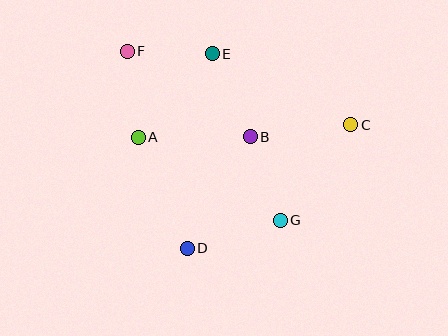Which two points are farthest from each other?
Points C and F are farthest from each other.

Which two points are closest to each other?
Points E and F are closest to each other.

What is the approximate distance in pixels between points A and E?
The distance between A and E is approximately 112 pixels.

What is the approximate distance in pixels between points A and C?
The distance between A and C is approximately 213 pixels.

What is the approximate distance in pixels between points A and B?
The distance between A and B is approximately 112 pixels.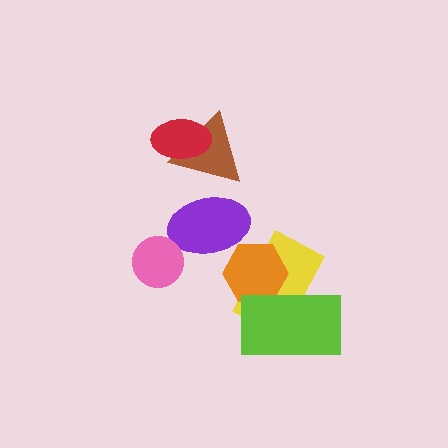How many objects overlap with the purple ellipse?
2 objects overlap with the purple ellipse.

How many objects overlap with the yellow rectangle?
2 objects overlap with the yellow rectangle.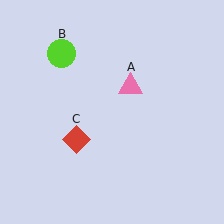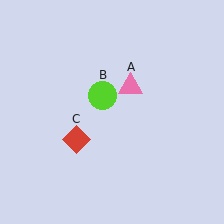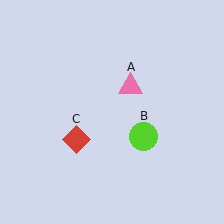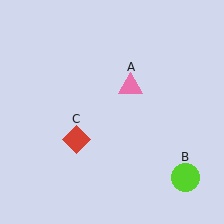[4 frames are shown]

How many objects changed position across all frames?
1 object changed position: lime circle (object B).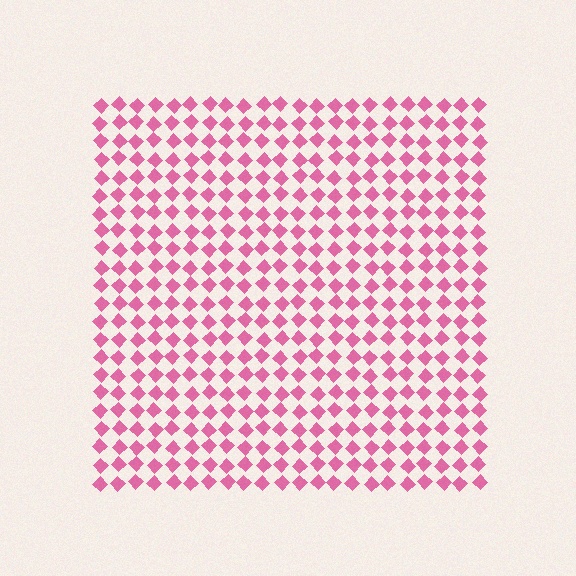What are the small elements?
The small elements are diamonds.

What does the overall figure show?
The overall figure shows a square.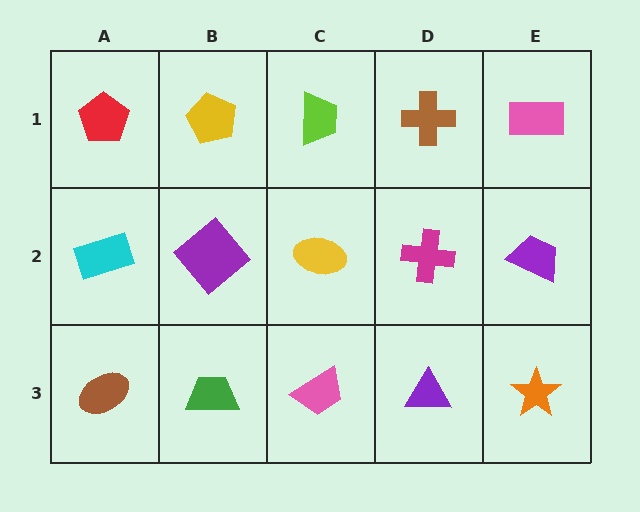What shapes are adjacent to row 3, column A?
A cyan rectangle (row 2, column A), a green trapezoid (row 3, column B).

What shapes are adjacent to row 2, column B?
A yellow pentagon (row 1, column B), a green trapezoid (row 3, column B), a cyan rectangle (row 2, column A), a yellow ellipse (row 2, column C).